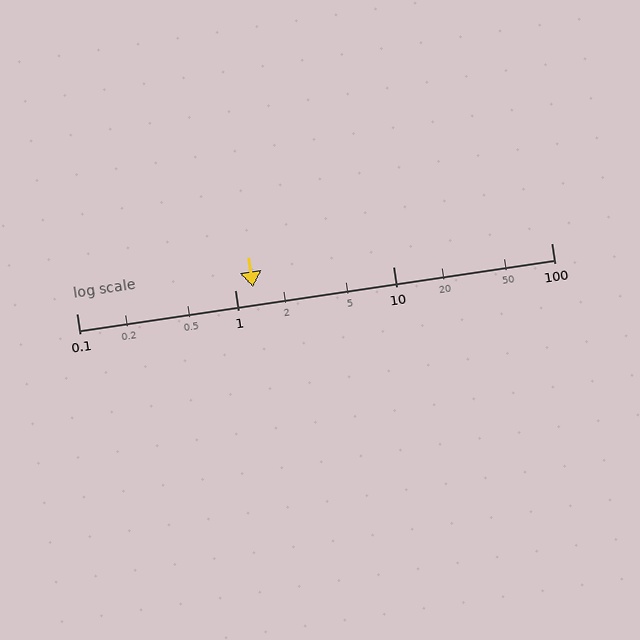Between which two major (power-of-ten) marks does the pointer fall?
The pointer is between 1 and 10.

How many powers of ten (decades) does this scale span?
The scale spans 3 decades, from 0.1 to 100.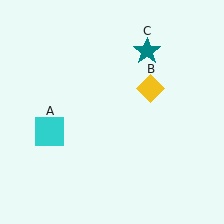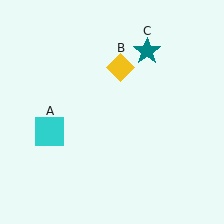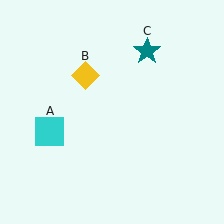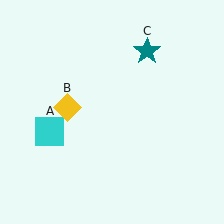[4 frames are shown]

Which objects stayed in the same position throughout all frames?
Cyan square (object A) and teal star (object C) remained stationary.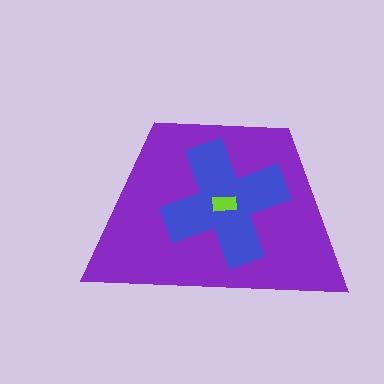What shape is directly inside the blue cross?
The lime rectangle.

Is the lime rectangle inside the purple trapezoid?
Yes.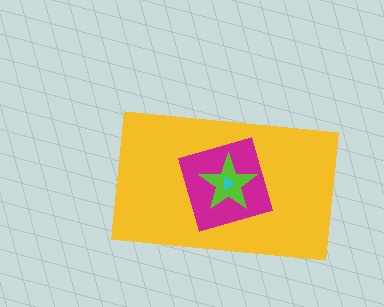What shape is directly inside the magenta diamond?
The lime star.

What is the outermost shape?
The yellow rectangle.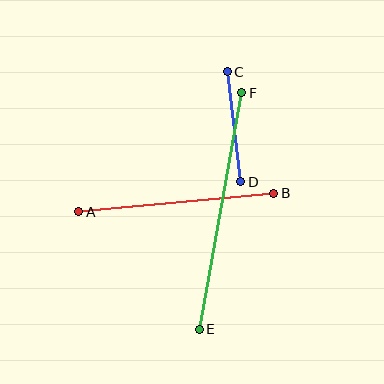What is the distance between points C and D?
The distance is approximately 111 pixels.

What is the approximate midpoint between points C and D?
The midpoint is at approximately (234, 127) pixels.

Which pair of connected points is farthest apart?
Points E and F are farthest apart.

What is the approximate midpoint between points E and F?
The midpoint is at approximately (220, 211) pixels.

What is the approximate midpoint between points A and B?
The midpoint is at approximately (176, 202) pixels.